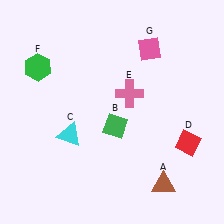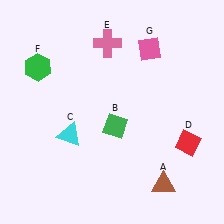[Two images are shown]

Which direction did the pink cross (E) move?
The pink cross (E) moved up.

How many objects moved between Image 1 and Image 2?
1 object moved between the two images.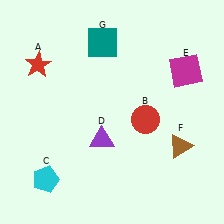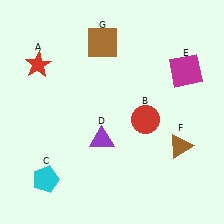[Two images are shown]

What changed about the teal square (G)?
In Image 1, G is teal. In Image 2, it changed to brown.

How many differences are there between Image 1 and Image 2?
There is 1 difference between the two images.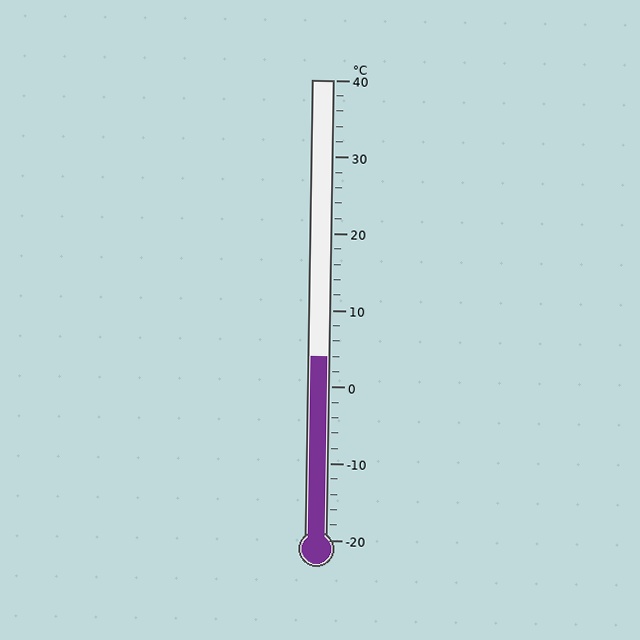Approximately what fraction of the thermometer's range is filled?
The thermometer is filled to approximately 40% of its range.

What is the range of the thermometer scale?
The thermometer scale ranges from -20°C to 40°C.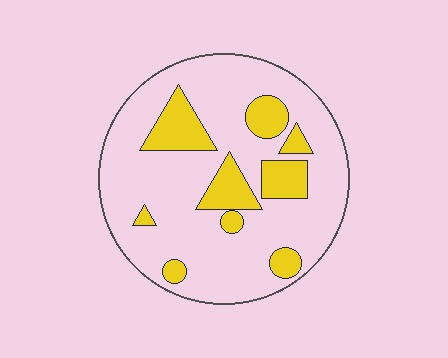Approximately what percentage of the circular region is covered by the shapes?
Approximately 20%.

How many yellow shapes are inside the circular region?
9.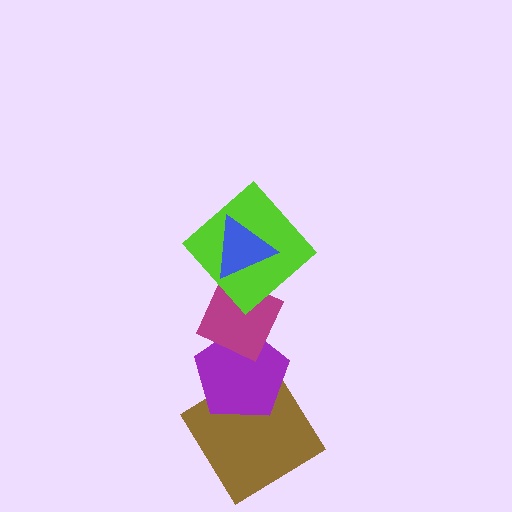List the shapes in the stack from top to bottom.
From top to bottom: the blue triangle, the lime diamond, the magenta diamond, the purple pentagon, the brown diamond.